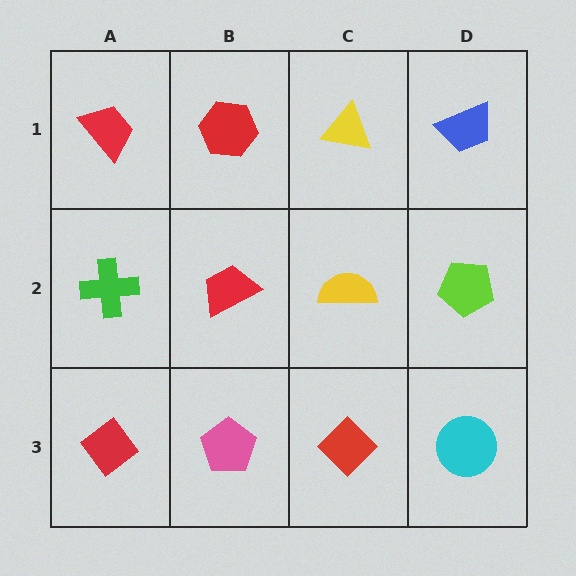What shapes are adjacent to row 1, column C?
A yellow semicircle (row 2, column C), a red hexagon (row 1, column B), a blue trapezoid (row 1, column D).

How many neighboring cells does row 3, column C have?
3.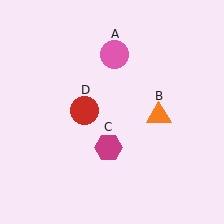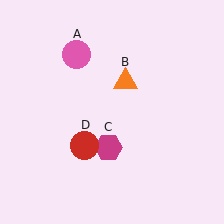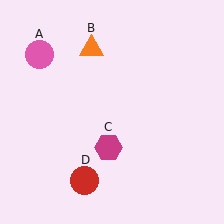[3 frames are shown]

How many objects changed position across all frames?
3 objects changed position: pink circle (object A), orange triangle (object B), red circle (object D).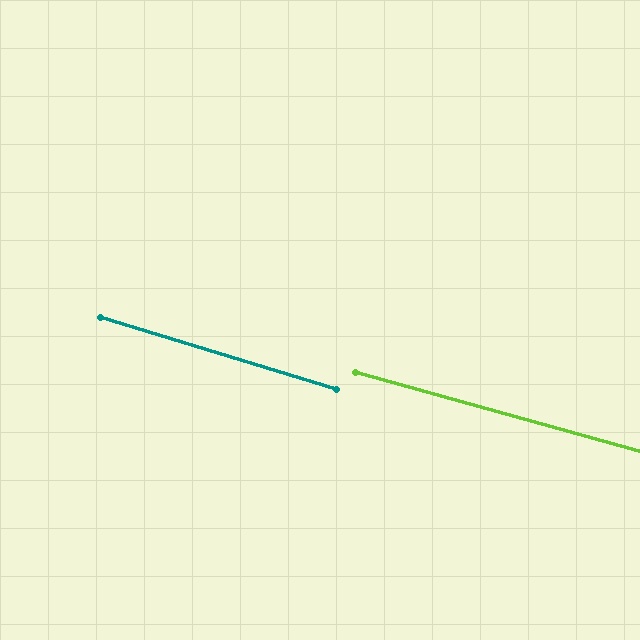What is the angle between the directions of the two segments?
Approximately 1 degree.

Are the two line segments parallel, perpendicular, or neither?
Parallel — their directions differ by only 1.4°.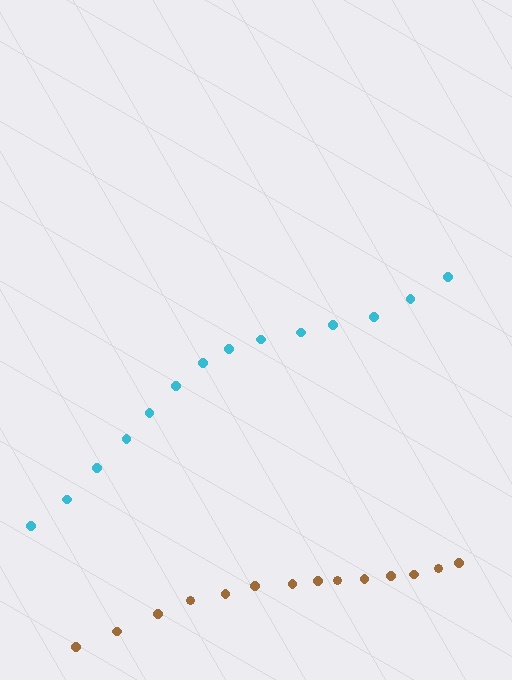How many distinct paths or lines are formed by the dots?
There are 2 distinct paths.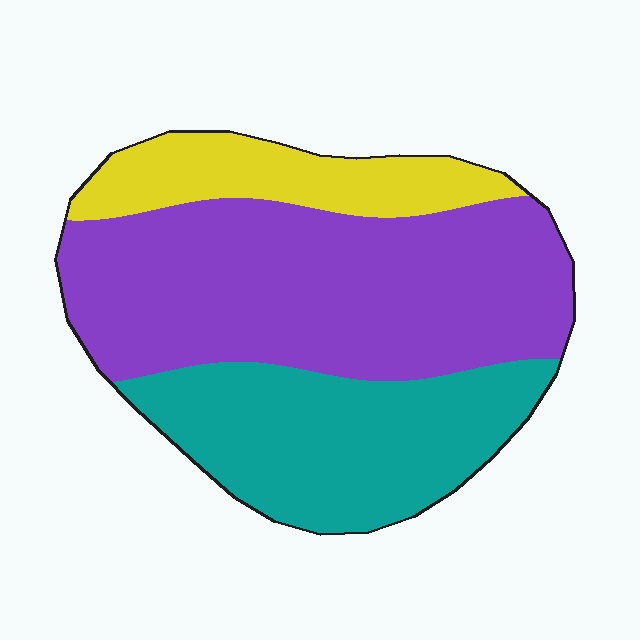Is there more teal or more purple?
Purple.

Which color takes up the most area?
Purple, at roughly 50%.